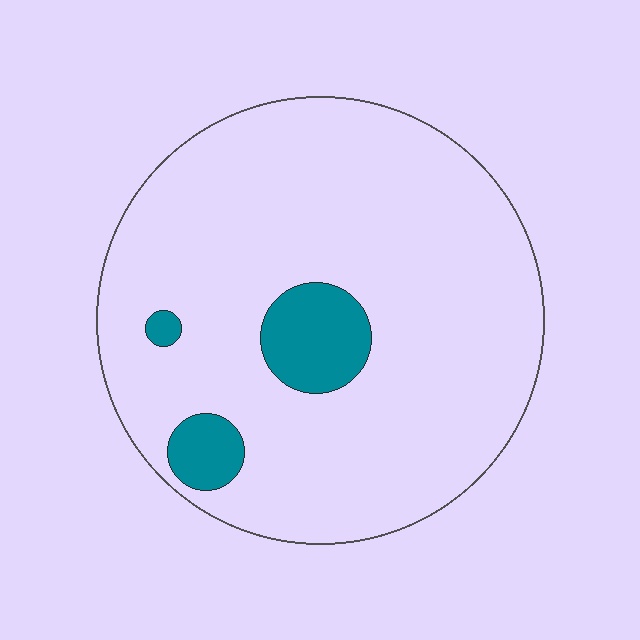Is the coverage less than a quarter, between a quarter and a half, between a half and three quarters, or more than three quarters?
Less than a quarter.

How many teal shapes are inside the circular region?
3.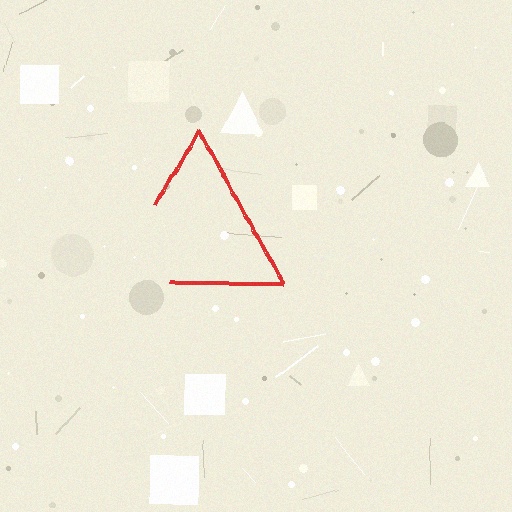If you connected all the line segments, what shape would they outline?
They would outline a triangle.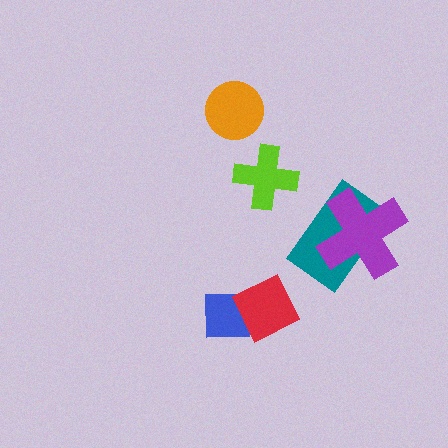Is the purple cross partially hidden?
No, no other shape covers it.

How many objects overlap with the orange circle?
0 objects overlap with the orange circle.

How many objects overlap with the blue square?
1 object overlaps with the blue square.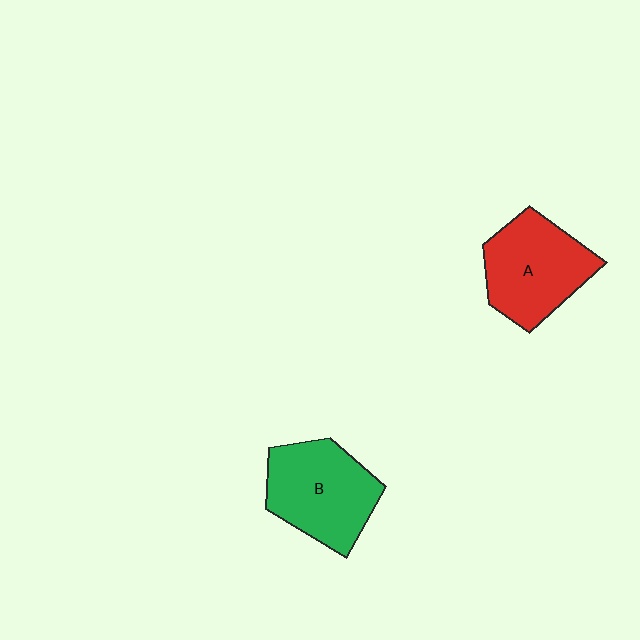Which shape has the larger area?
Shape B (green).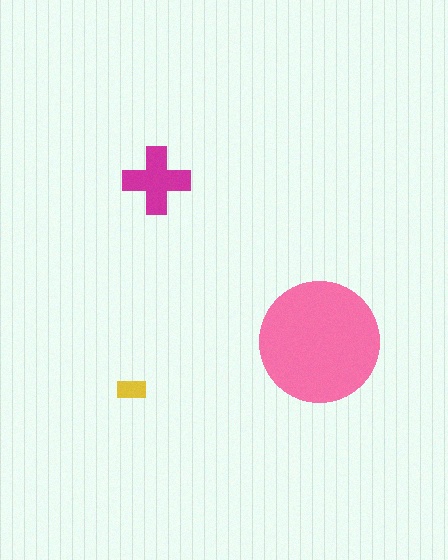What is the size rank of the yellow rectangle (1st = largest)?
3rd.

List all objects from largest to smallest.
The pink circle, the magenta cross, the yellow rectangle.